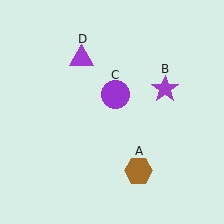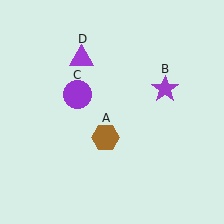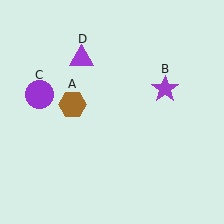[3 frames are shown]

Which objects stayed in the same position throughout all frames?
Purple star (object B) and purple triangle (object D) remained stationary.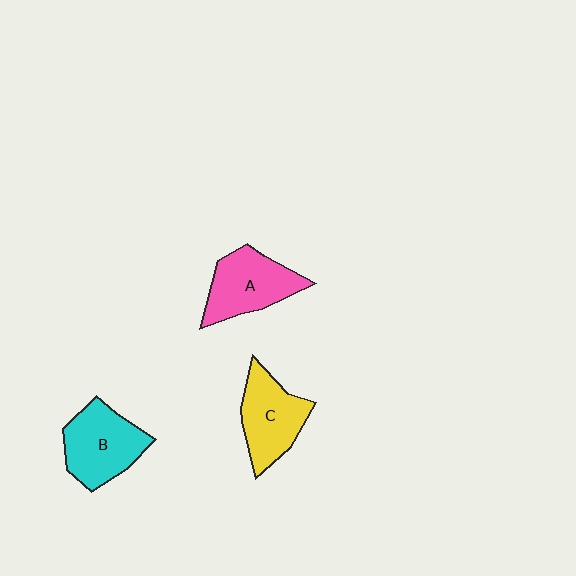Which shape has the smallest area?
Shape C (yellow).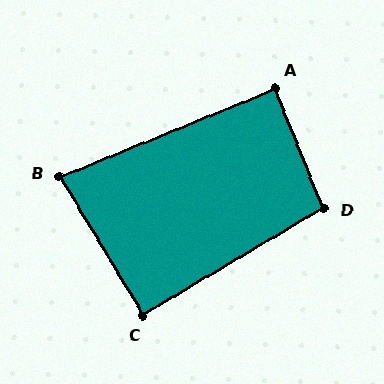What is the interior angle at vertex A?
Approximately 90 degrees (approximately right).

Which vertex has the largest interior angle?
D, at approximately 99 degrees.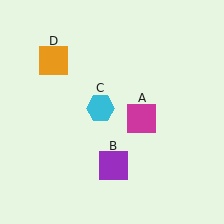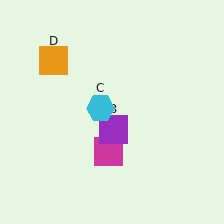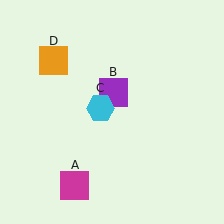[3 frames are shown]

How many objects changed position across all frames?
2 objects changed position: magenta square (object A), purple square (object B).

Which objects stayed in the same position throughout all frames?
Cyan hexagon (object C) and orange square (object D) remained stationary.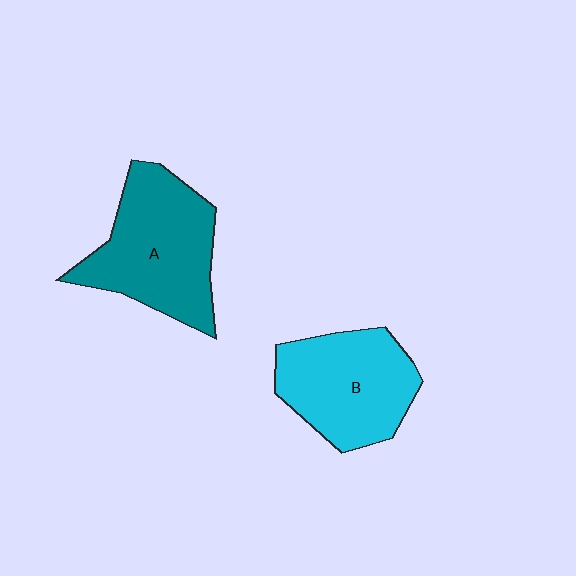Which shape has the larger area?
Shape A (teal).